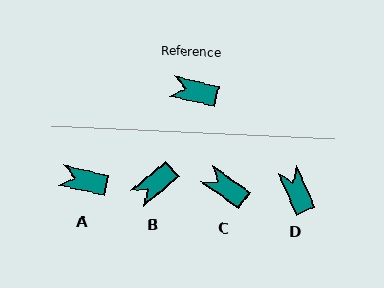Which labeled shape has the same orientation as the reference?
A.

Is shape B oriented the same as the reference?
No, it is off by about 53 degrees.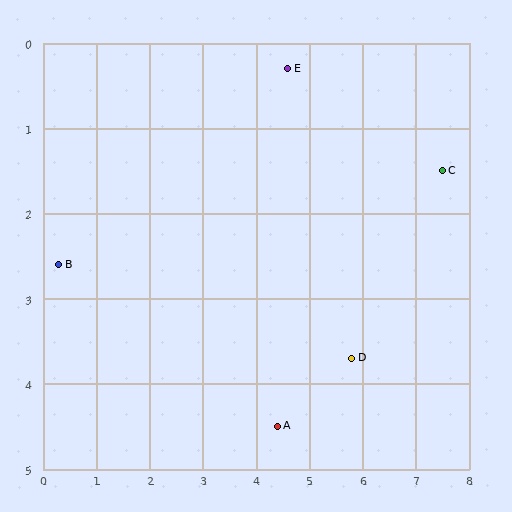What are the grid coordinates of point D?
Point D is at approximately (5.8, 3.7).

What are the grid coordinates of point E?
Point E is at approximately (4.6, 0.3).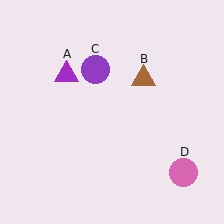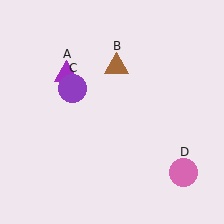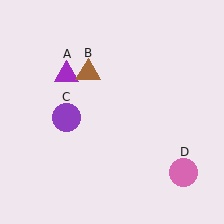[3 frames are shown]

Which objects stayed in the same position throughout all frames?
Purple triangle (object A) and pink circle (object D) remained stationary.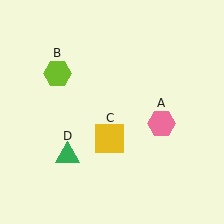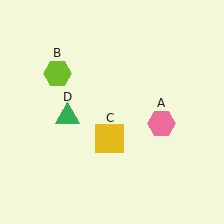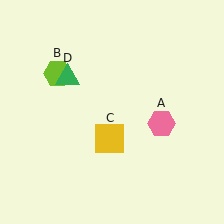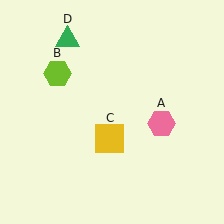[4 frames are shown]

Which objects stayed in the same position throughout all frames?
Pink hexagon (object A) and lime hexagon (object B) and yellow square (object C) remained stationary.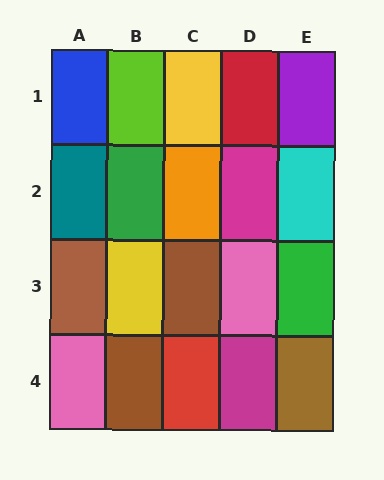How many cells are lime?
1 cell is lime.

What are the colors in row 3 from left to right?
Brown, yellow, brown, pink, green.